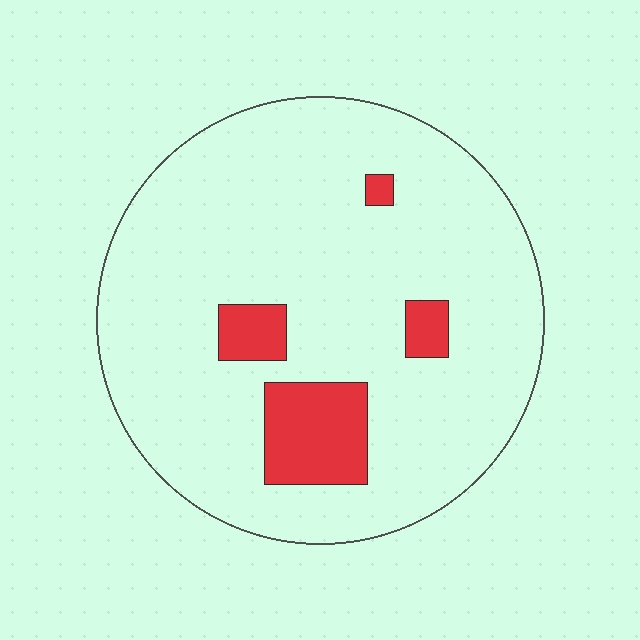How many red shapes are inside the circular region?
4.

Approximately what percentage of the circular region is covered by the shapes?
Approximately 10%.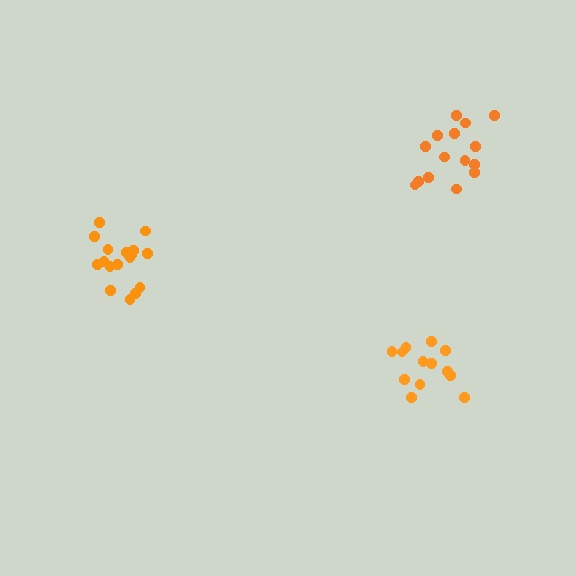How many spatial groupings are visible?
There are 3 spatial groupings.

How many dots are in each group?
Group 1: 13 dots, Group 2: 15 dots, Group 3: 17 dots (45 total).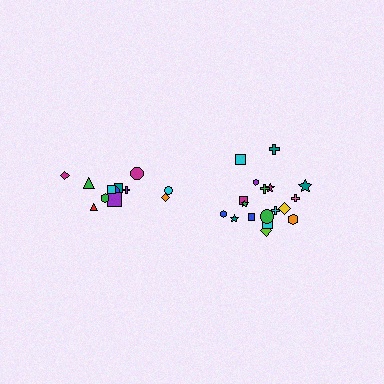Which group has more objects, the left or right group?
The right group.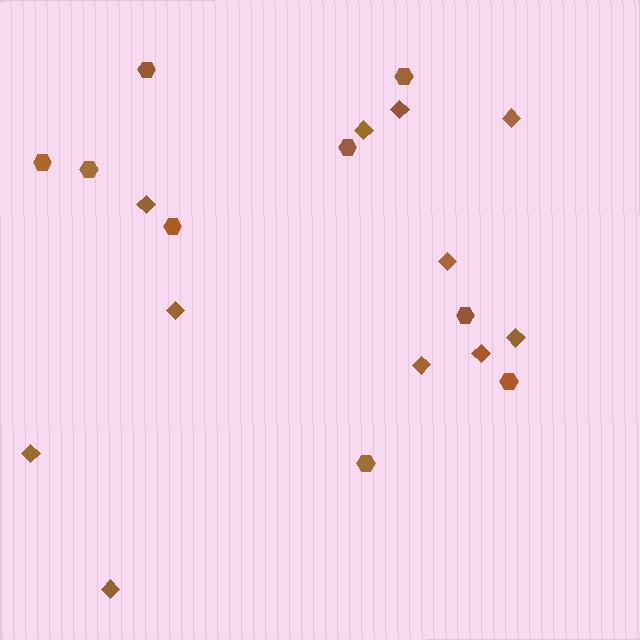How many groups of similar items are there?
There are 2 groups: one group of hexagons (9) and one group of diamonds (11).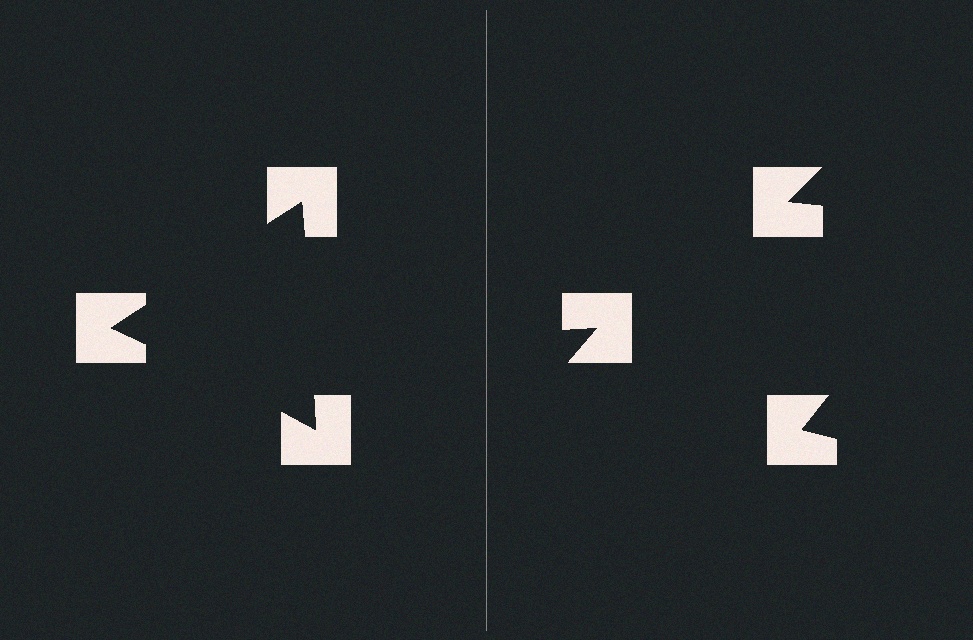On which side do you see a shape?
An illusory triangle appears on the left side. On the right side the wedge cuts are rotated, so no coherent shape forms.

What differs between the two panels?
The notched squares are positioned identically on both sides; only the wedge orientations differ. On the left they align to a triangle; on the right they are misaligned.